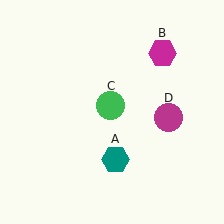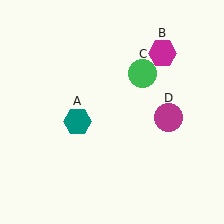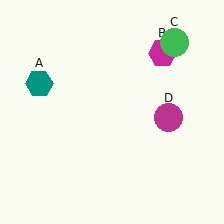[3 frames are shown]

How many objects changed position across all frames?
2 objects changed position: teal hexagon (object A), green circle (object C).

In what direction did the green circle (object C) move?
The green circle (object C) moved up and to the right.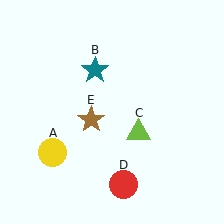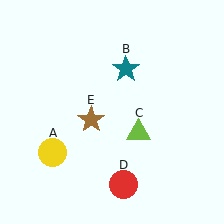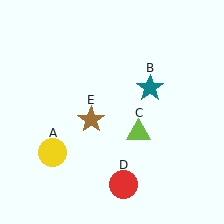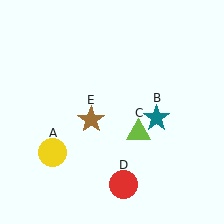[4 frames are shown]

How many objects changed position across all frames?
1 object changed position: teal star (object B).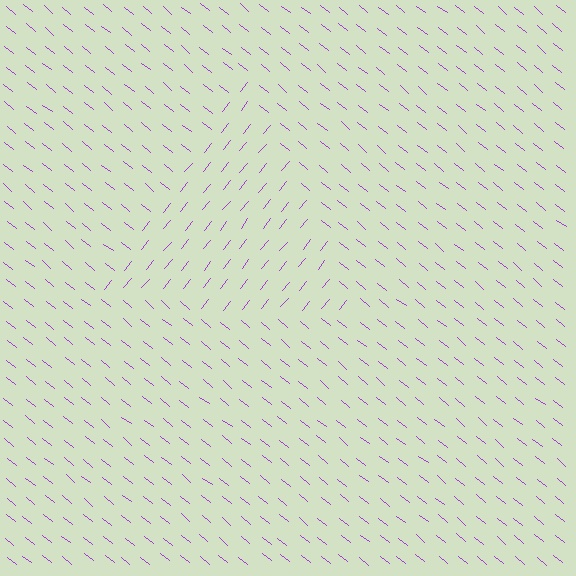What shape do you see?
I see a triangle.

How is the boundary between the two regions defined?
The boundary is defined purely by a change in line orientation (approximately 90 degrees difference). All lines are the same color and thickness.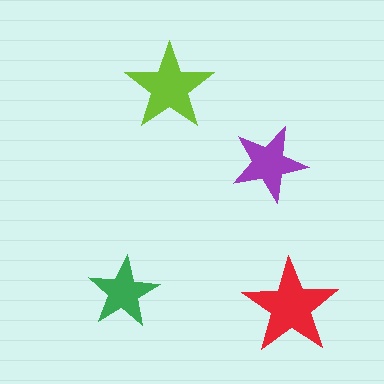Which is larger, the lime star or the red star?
The red one.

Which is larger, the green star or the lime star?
The lime one.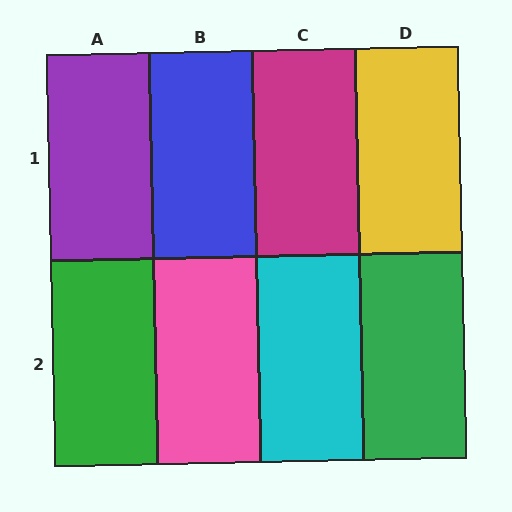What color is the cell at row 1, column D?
Yellow.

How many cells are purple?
1 cell is purple.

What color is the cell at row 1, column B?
Blue.